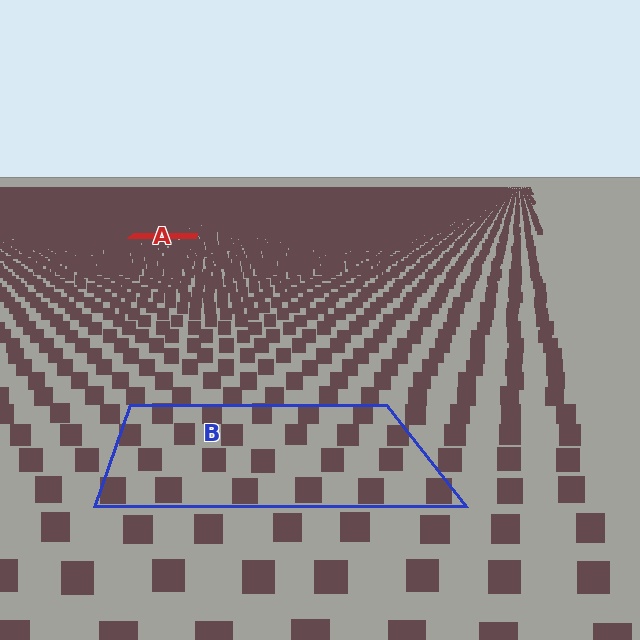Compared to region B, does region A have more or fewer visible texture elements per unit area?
Region A has more texture elements per unit area — they are packed more densely because it is farther away.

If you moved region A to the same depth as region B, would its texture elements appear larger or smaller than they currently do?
They would appear larger. At a closer depth, the same texture elements are projected at a bigger on-screen size.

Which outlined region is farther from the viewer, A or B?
Region A is farther from the viewer — the texture elements inside it appear smaller and more densely packed.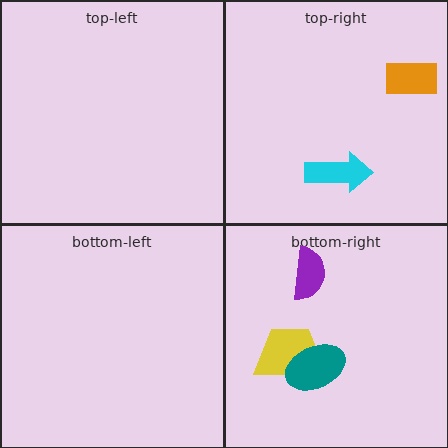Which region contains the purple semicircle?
The bottom-right region.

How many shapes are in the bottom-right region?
3.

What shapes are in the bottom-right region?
The yellow trapezoid, the purple semicircle, the teal ellipse.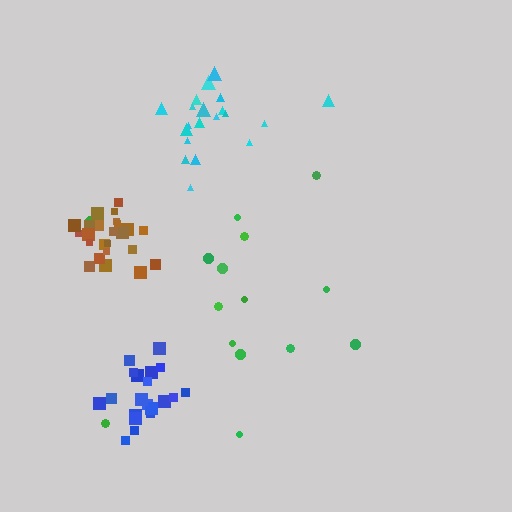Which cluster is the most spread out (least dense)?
Green.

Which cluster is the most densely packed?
Brown.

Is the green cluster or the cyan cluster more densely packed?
Cyan.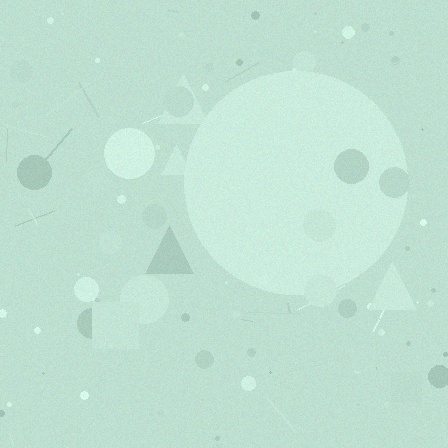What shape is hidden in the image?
A circle is hidden in the image.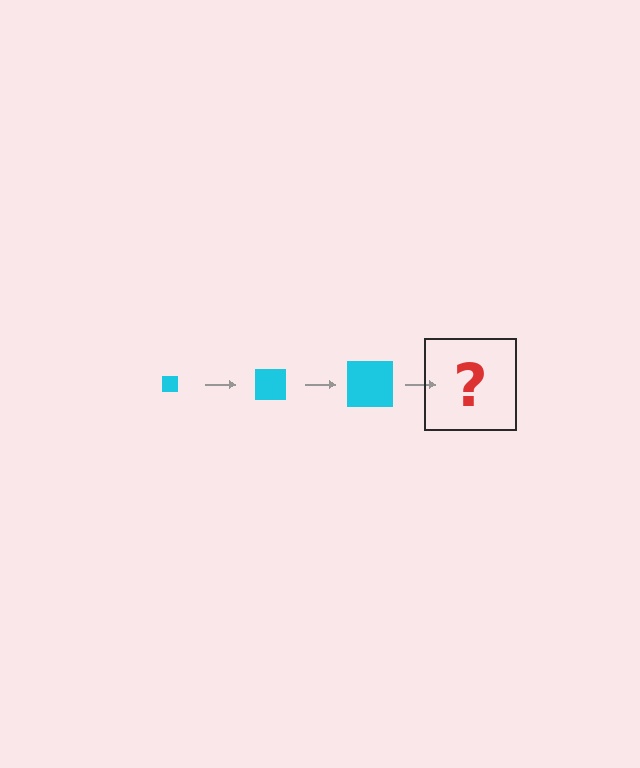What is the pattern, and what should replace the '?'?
The pattern is that the square gets progressively larger each step. The '?' should be a cyan square, larger than the previous one.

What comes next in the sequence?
The next element should be a cyan square, larger than the previous one.